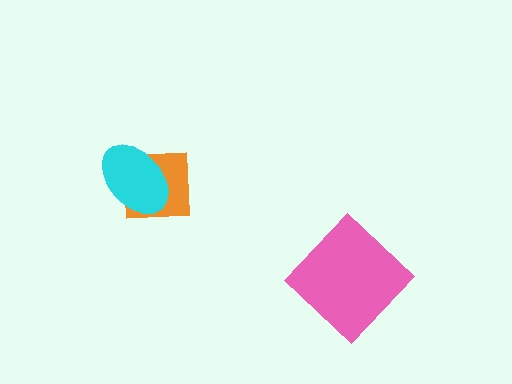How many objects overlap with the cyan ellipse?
1 object overlaps with the cyan ellipse.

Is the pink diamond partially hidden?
No, no other shape covers it.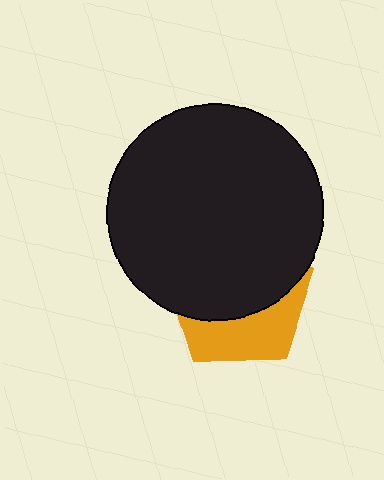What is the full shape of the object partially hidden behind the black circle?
The partially hidden object is an orange pentagon.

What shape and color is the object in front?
The object in front is a black circle.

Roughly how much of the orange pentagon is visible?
A small part of it is visible (roughly 36%).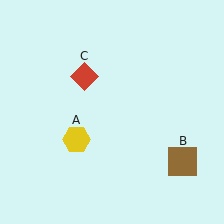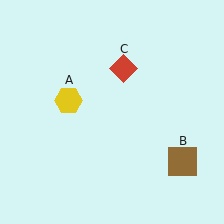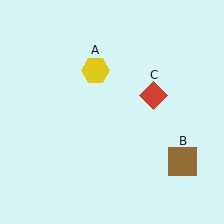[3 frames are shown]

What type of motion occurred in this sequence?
The yellow hexagon (object A), red diamond (object C) rotated clockwise around the center of the scene.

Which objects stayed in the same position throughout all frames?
Brown square (object B) remained stationary.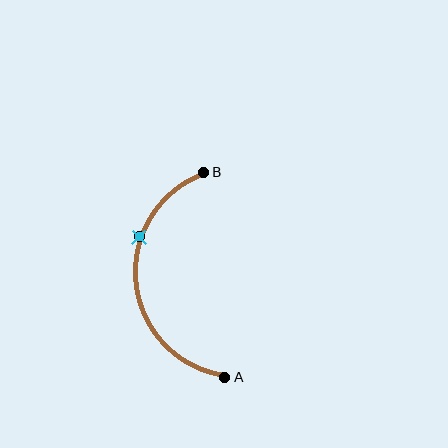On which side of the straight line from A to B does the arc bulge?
The arc bulges to the left of the straight line connecting A and B.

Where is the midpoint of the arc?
The arc midpoint is the point on the curve farthest from the straight line joining A and B. It sits to the left of that line.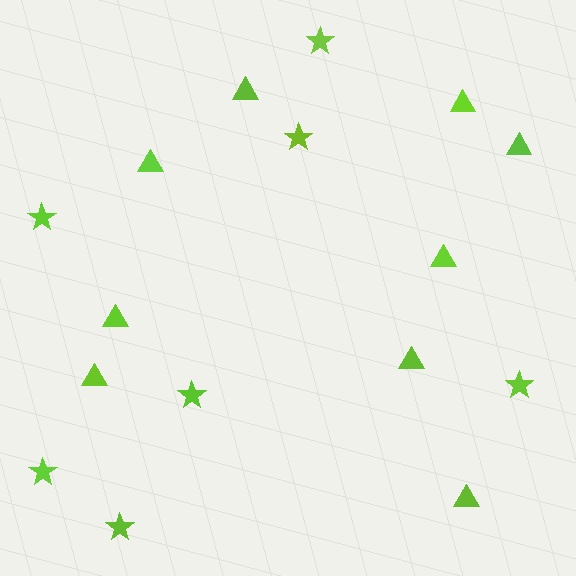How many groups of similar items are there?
There are 2 groups: one group of stars (7) and one group of triangles (9).